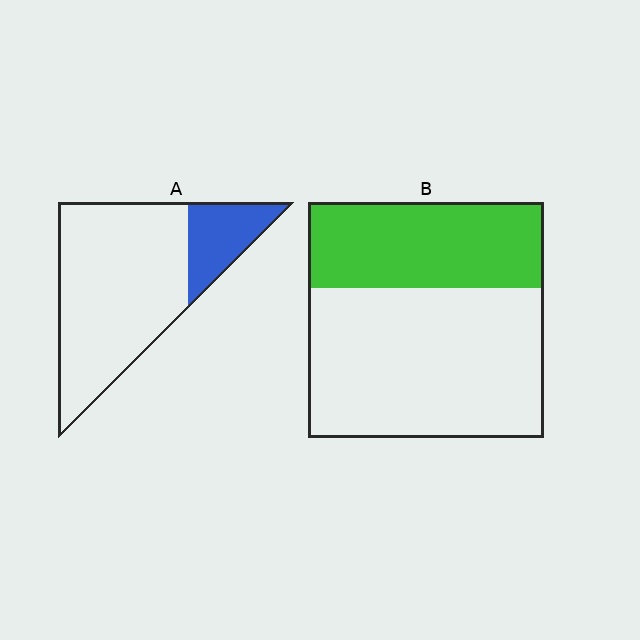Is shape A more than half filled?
No.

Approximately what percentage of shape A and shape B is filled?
A is approximately 20% and B is approximately 35%.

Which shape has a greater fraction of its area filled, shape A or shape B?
Shape B.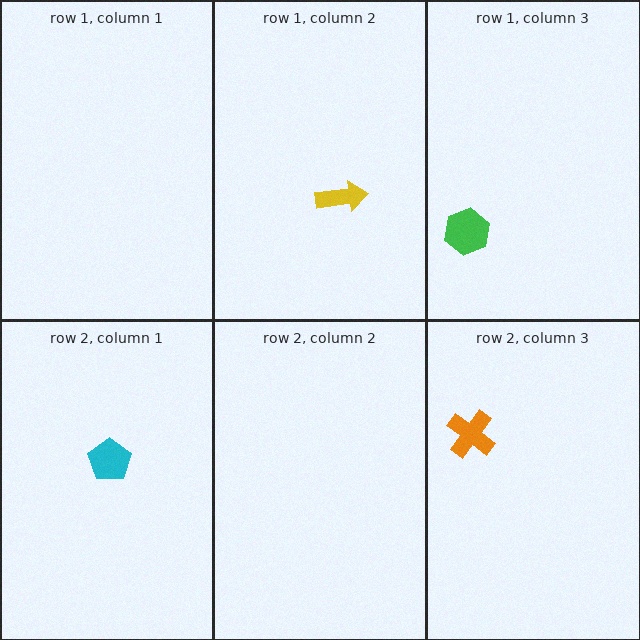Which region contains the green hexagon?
The row 1, column 3 region.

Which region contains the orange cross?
The row 2, column 3 region.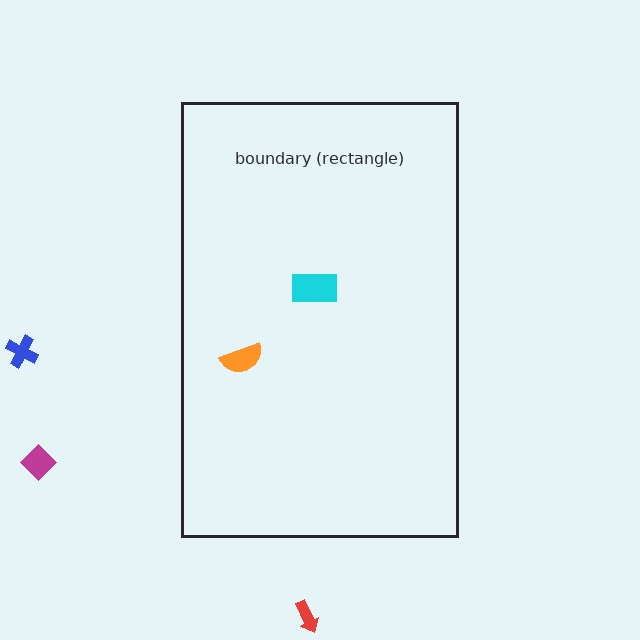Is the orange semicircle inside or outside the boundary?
Inside.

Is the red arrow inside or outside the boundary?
Outside.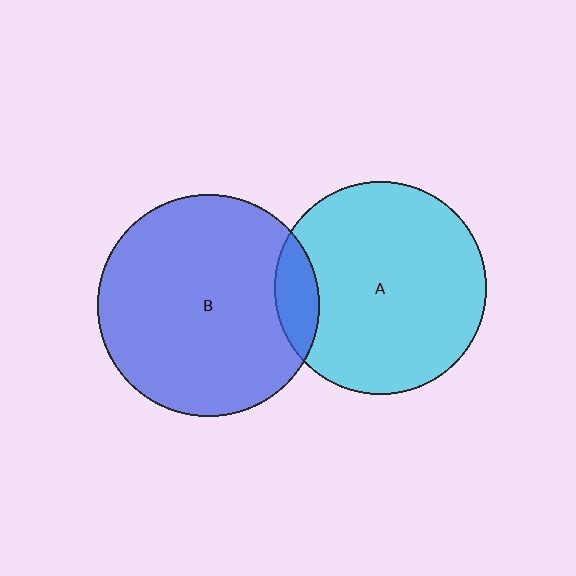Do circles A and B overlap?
Yes.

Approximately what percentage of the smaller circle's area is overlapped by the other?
Approximately 10%.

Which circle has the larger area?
Circle B (blue).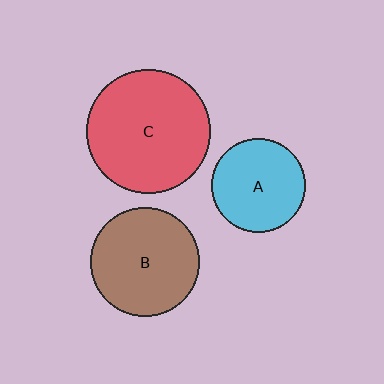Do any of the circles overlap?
No, none of the circles overlap.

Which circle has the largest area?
Circle C (red).